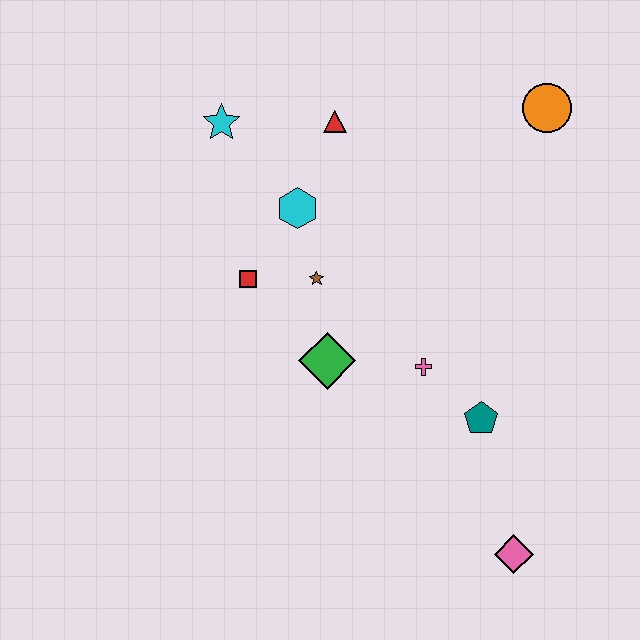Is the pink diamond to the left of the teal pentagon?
No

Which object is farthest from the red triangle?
The pink diamond is farthest from the red triangle.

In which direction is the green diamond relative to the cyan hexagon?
The green diamond is below the cyan hexagon.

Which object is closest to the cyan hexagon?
The brown star is closest to the cyan hexagon.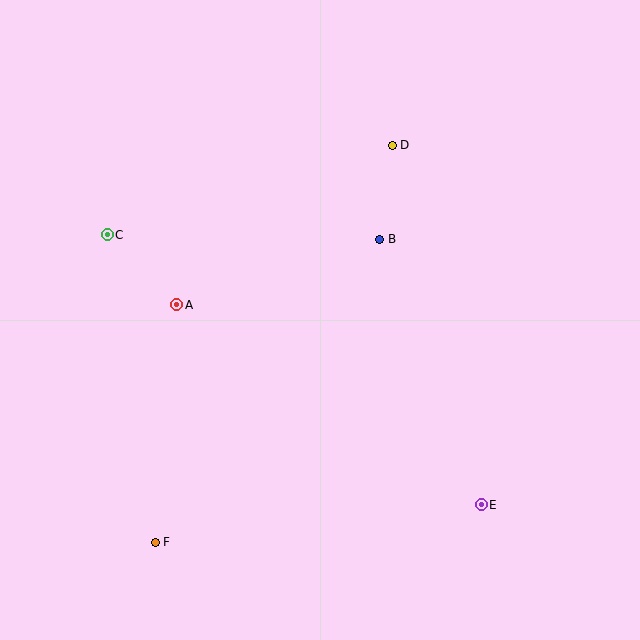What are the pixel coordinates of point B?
Point B is at (380, 239).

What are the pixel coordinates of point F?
Point F is at (155, 542).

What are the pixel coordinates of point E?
Point E is at (481, 505).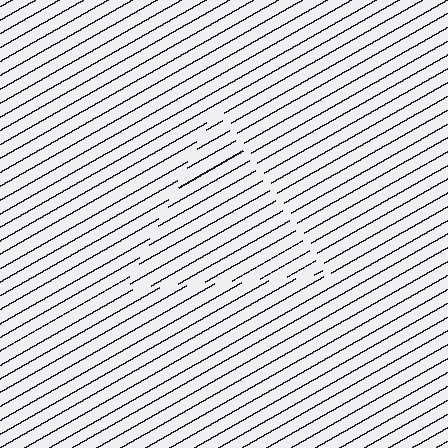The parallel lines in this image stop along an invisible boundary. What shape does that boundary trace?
An illusory triangle. The interior of the shape contains the same grating, shifted by half a period — the contour is defined by the phase discontinuity where line-ends from the inner and outer gratings abut.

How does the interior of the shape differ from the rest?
The interior of the shape contains the same grating, shifted by half a period — the contour is defined by the phase discontinuity where line-ends from the inner and outer gratings abut.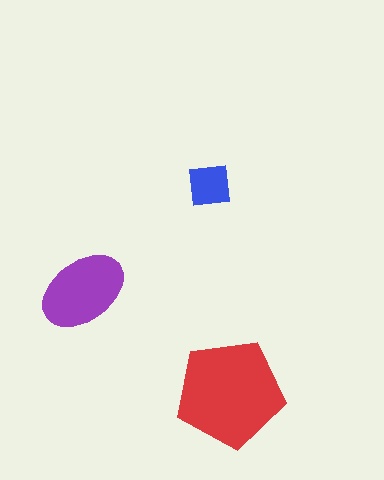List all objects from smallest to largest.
The blue square, the purple ellipse, the red pentagon.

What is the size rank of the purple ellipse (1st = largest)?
2nd.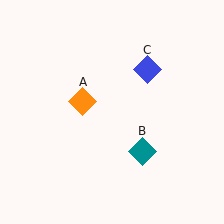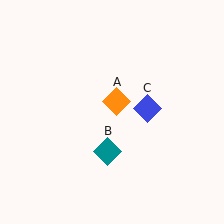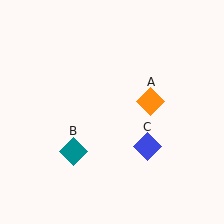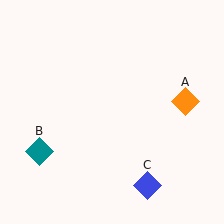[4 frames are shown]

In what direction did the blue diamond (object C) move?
The blue diamond (object C) moved down.